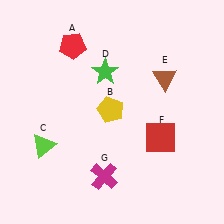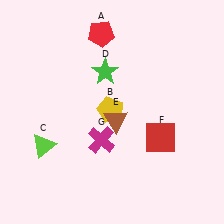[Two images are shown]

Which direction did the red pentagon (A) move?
The red pentagon (A) moved right.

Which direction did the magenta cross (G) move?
The magenta cross (G) moved up.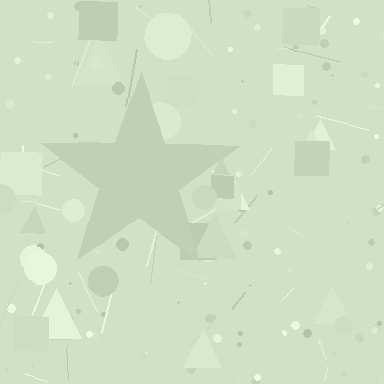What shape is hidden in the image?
A star is hidden in the image.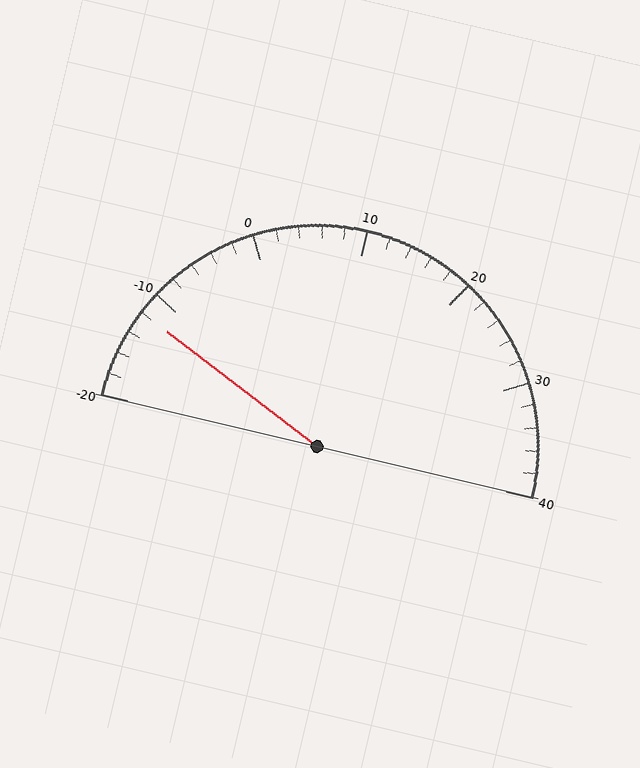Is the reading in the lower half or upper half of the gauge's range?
The reading is in the lower half of the range (-20 to 40).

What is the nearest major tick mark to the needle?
The nearest major tick mark is -10.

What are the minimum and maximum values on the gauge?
The gauge ranges from -20 to 40.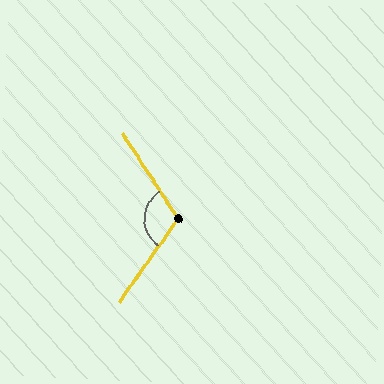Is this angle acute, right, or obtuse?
It is obtuse.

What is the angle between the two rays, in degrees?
Approximately 112 degrees.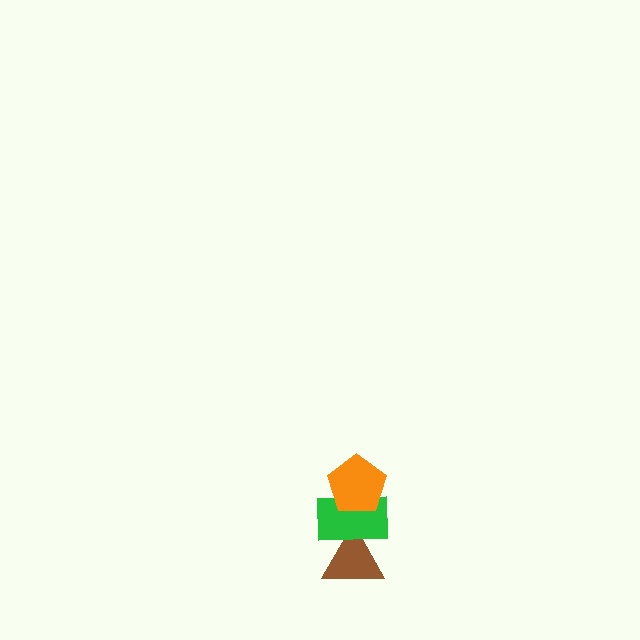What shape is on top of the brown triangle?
The green rectangle is on top of the brown triangle.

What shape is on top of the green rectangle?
The orange pentagon is on top of the green rectangle.